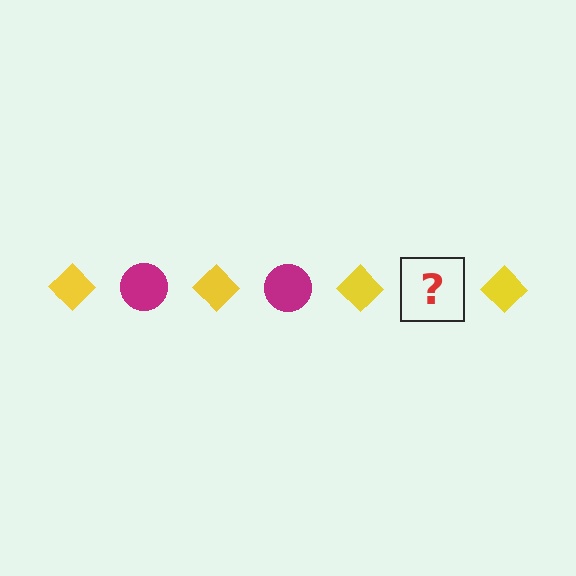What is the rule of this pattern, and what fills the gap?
The rule is that the pattern alternates between yellow diamond and magenta circle. The gap should be filled with a magenta circle.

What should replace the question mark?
The question mark should be replaced with a magenta circle.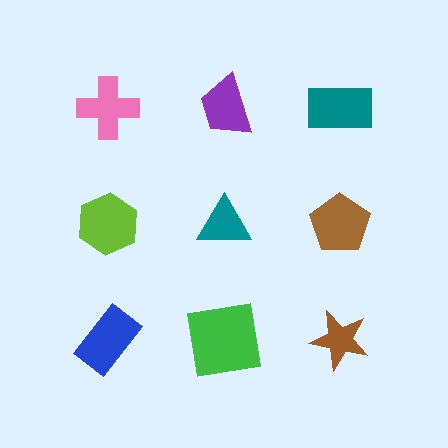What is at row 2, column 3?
A brown pentagon.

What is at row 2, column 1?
A lime hexagon.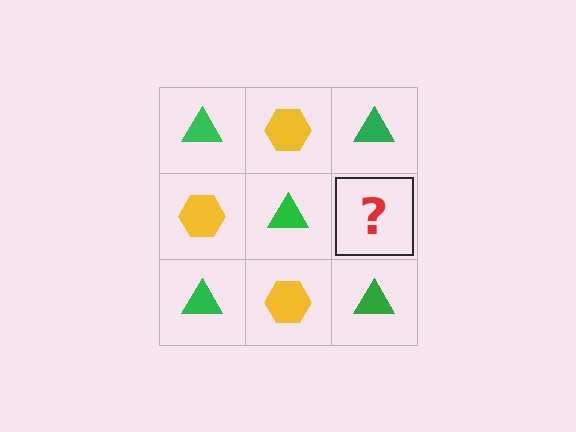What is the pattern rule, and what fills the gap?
The rule is that it alternates green triangle and yellow hexagon in a checkerboard pattern. The gap should be filled with a yellow hexagon.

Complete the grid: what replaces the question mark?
The question mark should be replaced with a yellow hexagon.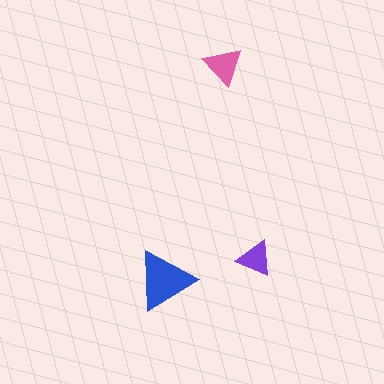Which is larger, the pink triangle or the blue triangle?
The blue one.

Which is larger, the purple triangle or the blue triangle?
The blue one.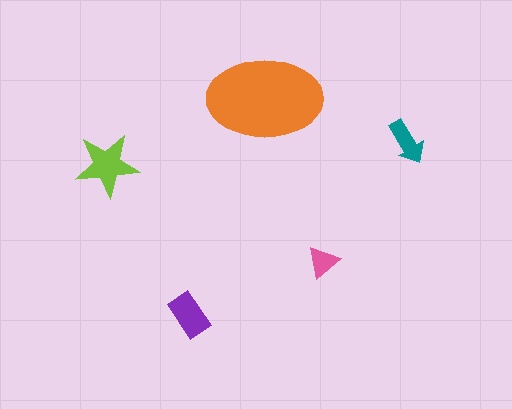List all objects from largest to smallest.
The orange ellipse, the lime star, the purple rectangle, the teal arrow, the pink triangle.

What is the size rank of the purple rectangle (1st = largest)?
3rd.